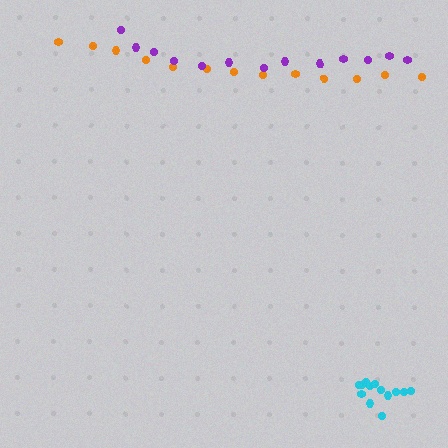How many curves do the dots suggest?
There are 3 distinct paths.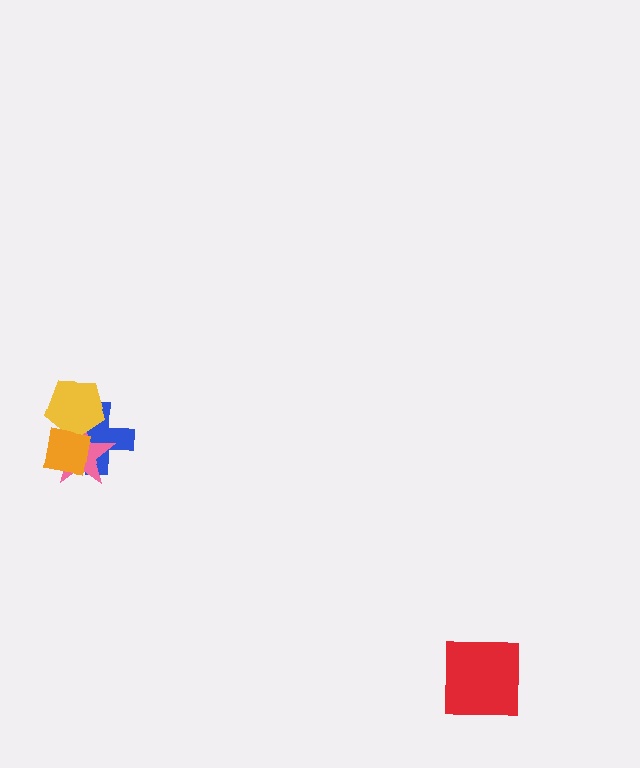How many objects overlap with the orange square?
3 objects overlap with the orange square.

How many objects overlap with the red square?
0 objects overlap with the red square.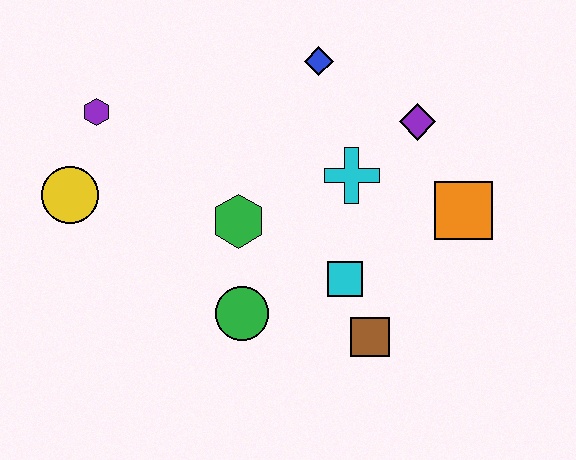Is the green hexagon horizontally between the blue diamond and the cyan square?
No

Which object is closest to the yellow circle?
The purple hexagon is closest to the yellow circle.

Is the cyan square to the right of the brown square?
No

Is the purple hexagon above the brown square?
Yes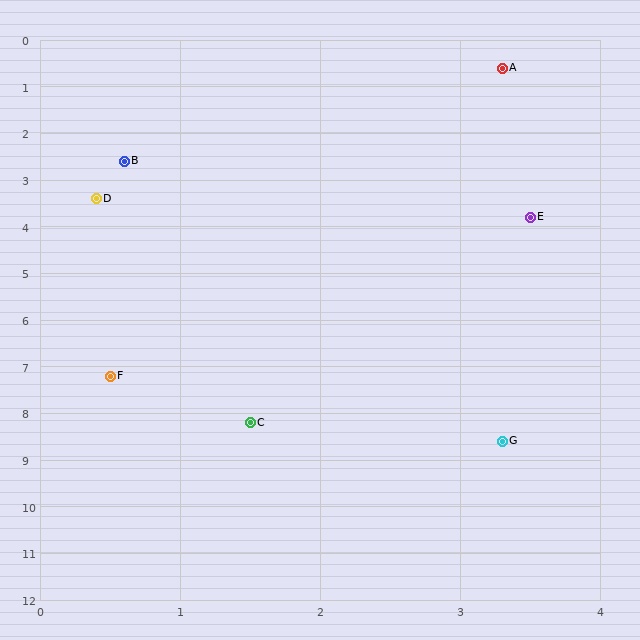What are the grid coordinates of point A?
Point A is at approximately (3.3, 0.6).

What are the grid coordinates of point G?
Point G is at approximately (3.3, 8.6).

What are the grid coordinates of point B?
Point B is at approximately (0.6, 2.6).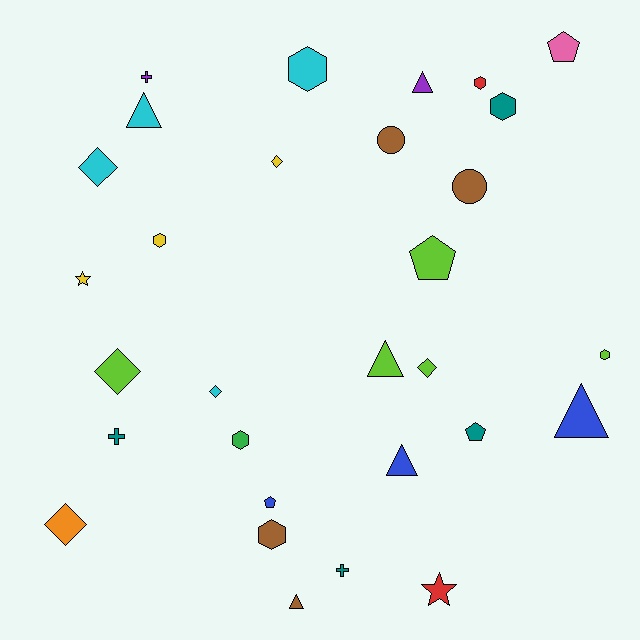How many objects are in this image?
There are 30 objects.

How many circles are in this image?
There are 2 circles.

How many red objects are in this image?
There are 2 red objects.